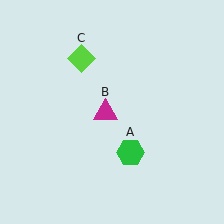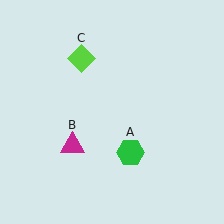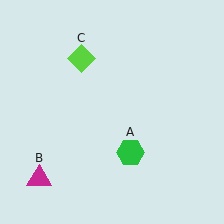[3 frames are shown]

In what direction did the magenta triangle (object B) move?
The magenta triangle (object B) moved down and to the left.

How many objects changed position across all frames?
1 object changed position: magenta triangle (object B).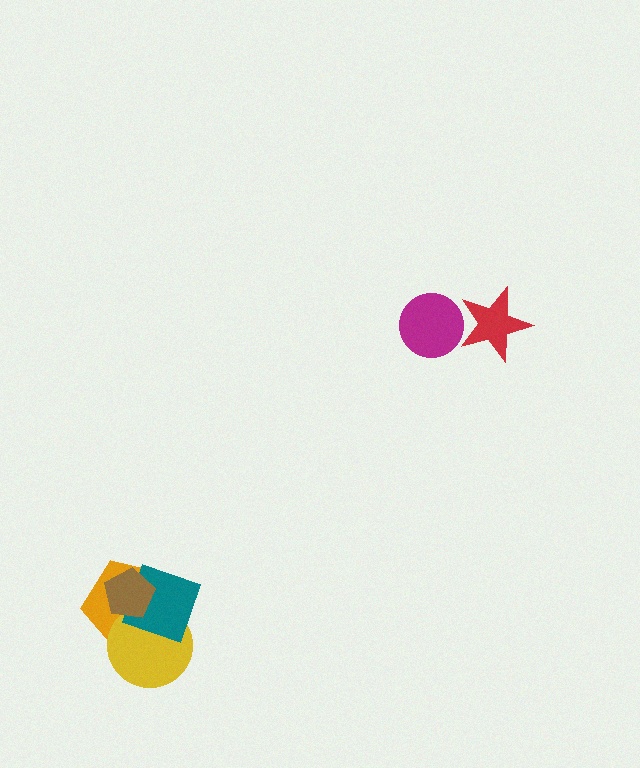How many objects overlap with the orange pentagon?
3 objects overlap with the orange pentagon.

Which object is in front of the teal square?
The brown pentagon is in front of the teal square.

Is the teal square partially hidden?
Yes, it is partially covered by another shape.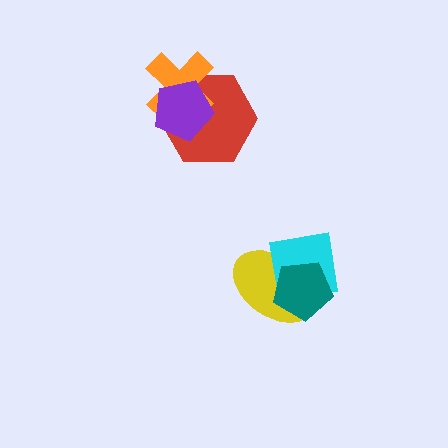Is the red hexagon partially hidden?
Yes, it is partially covered by another shape.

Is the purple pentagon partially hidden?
No, no other shape covers it.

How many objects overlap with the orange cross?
2 objects overlap with the orange cross.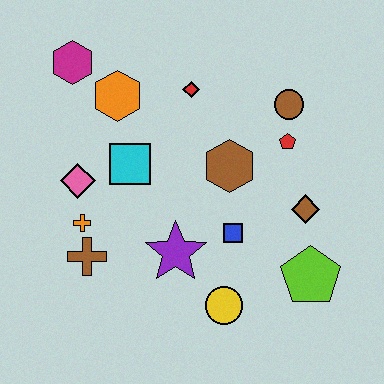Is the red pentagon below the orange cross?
No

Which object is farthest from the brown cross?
The brown circle is farthest from the brown cross.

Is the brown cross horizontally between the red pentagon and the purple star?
No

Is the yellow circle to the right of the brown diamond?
No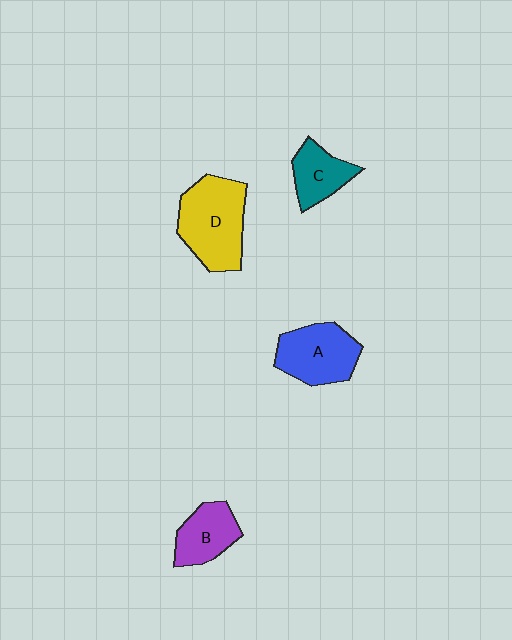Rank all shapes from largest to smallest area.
From largest to smallest: D (yellow), A (blue), B (purple), C (teal).